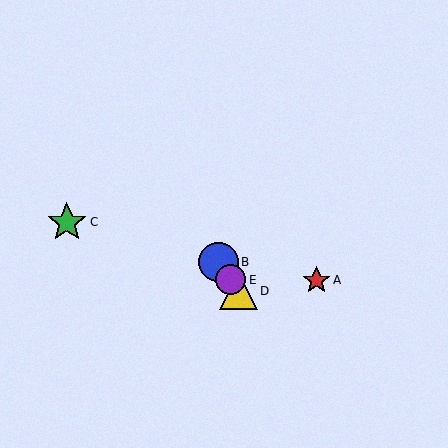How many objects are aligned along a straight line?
3 objects (B, D, E) are aligned along a straight line.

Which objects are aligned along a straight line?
Objects B, D, E are aligned along a straight line.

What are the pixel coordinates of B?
Object B is at (218, 262).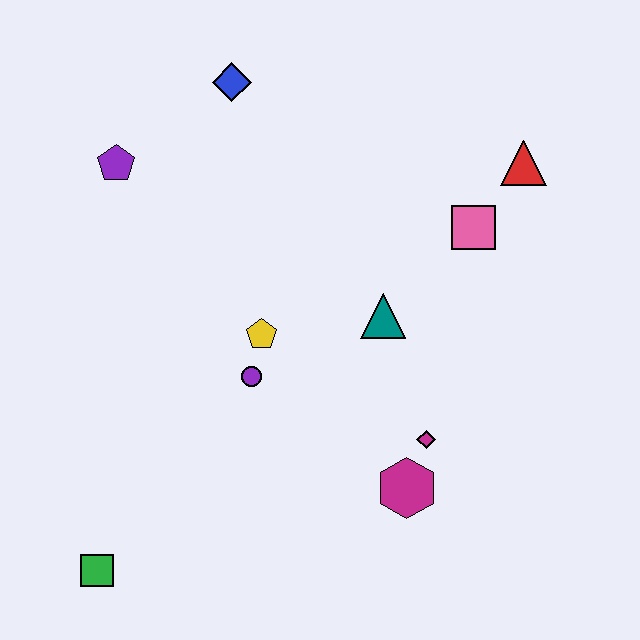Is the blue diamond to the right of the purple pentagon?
Yes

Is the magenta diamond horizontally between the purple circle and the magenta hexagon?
No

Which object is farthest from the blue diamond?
The green square is farthest from the blue diamond.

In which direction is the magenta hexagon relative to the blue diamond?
The magenta hexagon is below the blue diamond.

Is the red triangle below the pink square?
No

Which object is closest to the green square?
The purple circle is closest to the green square.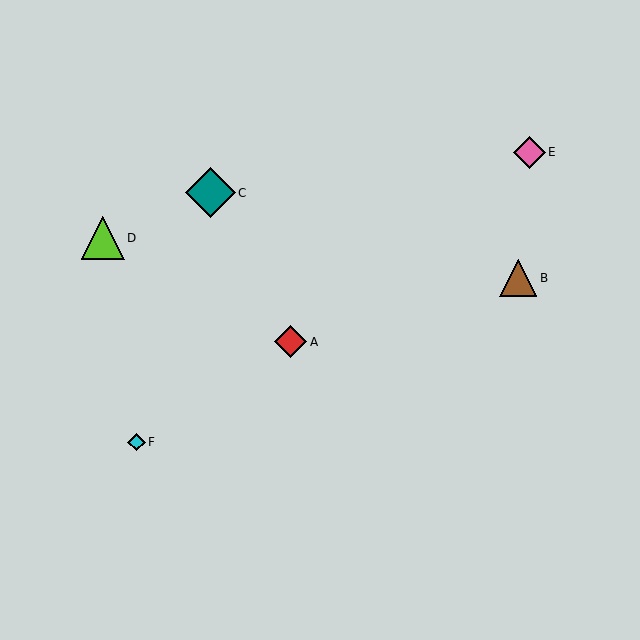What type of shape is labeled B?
Shape B is a brown triangle.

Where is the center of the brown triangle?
The center of the brown triangle is at (518, 278).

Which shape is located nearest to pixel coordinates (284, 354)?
The red diamond (labeled A) at (291, 342) is nearest to that location.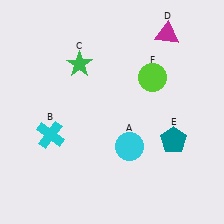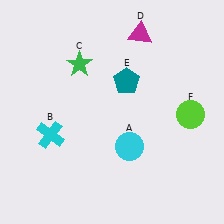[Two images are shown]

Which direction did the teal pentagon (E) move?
The teal pentagon (E) moved up.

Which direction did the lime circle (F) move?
The lime circle (F) moved down.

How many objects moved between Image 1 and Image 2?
3 objects moved between the two images.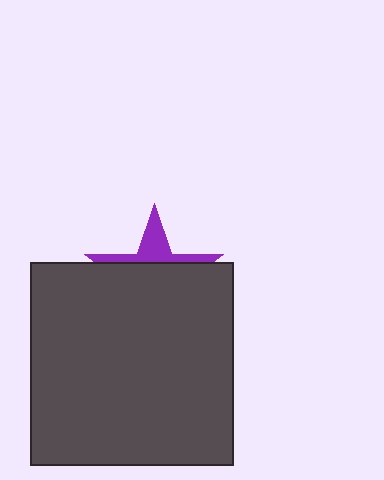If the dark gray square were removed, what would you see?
You would see the complete purple star.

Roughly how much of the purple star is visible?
A small part of it is visible (roughly 30%).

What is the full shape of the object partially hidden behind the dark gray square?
The partially hidden object is a purple star.